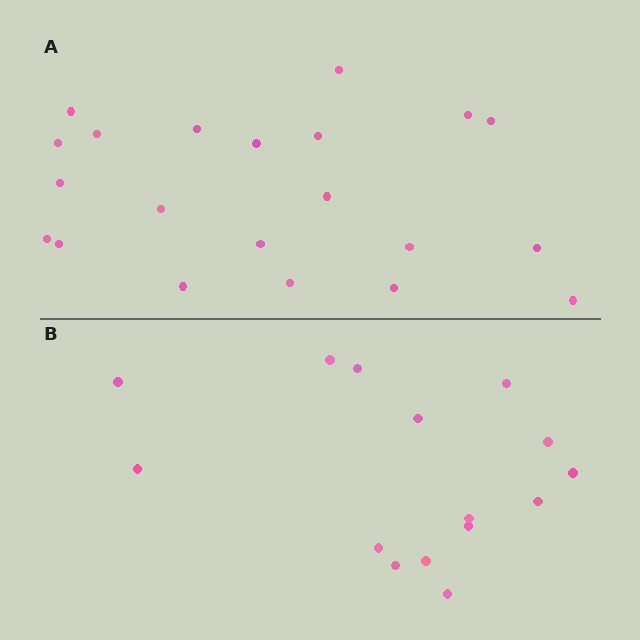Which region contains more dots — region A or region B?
Region A (the top region) has more dots.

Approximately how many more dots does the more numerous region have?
Region A has about 6 more dots than region B.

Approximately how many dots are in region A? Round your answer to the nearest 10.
About 20 dots. (The exact count is 21, which rounds to 20.)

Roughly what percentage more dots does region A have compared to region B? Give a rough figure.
About 40% more.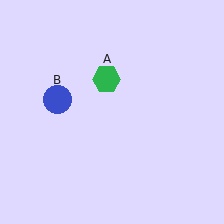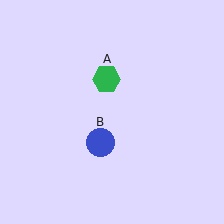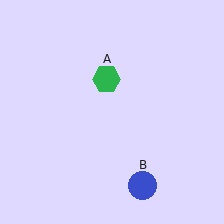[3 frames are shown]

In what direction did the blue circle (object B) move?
The blue circle (object B) moved down and to the right.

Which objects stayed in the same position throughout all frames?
Green hexagon (object A) remained stationary.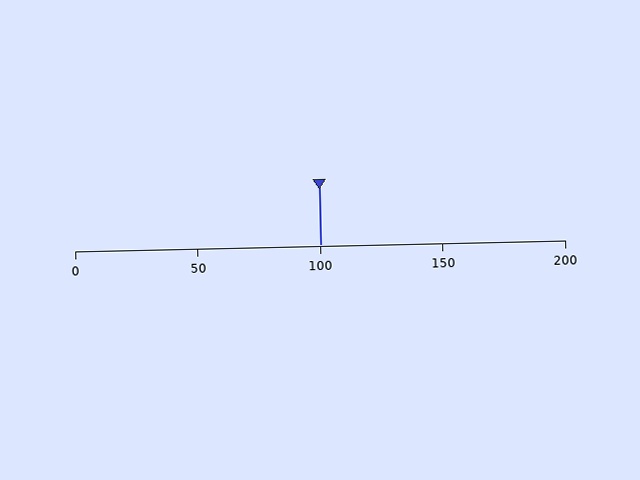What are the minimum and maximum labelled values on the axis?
The axis runs from 0 to 200.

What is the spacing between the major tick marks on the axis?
The major ticks are spaced 50 apart.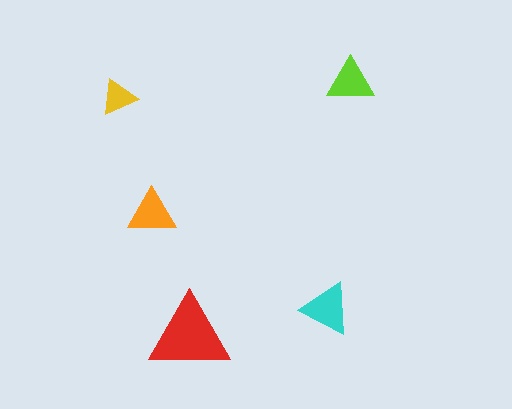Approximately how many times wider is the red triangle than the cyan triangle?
About 1.5 times wider.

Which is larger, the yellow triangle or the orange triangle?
The orange one.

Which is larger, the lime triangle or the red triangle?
The red one.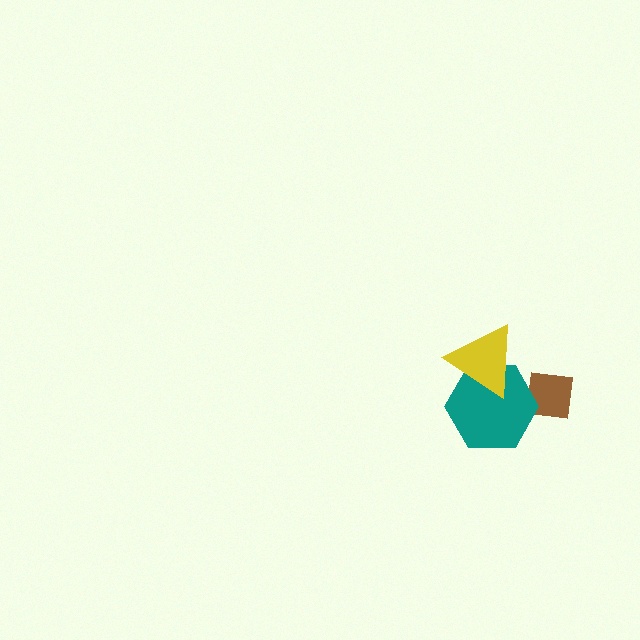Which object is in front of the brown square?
The teal hexagon is in front of the brown square.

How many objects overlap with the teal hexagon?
2 objects overlap with the teal hexagon.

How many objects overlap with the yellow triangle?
1 object overlaps with the yellow triangle.